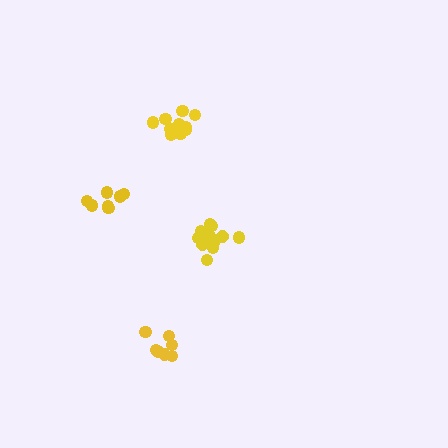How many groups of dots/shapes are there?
There are 4 groups.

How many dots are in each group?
Group 1: 7 dots, Group 2: 10 dots, Group 3: 12 dots, Group 4: 7 dots (36 total).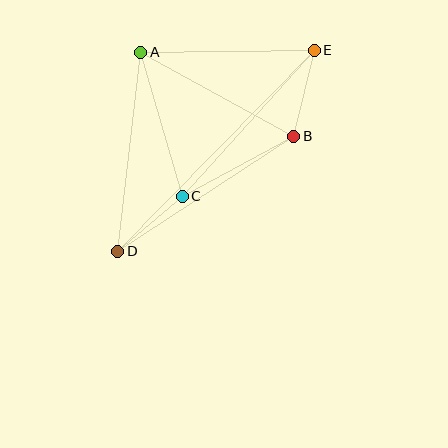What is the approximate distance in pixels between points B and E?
The distance between B and E is approximately 89 pixels.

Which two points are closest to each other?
Points C and D are closest to each other.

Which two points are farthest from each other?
Points D and E are farthest from each other.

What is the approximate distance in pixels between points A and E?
The distance between A and E is approximately 174 pixels.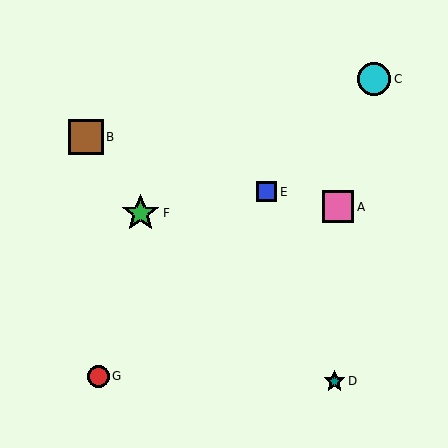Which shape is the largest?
The green star (labeled F) is the largest.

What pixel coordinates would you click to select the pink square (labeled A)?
Click at (338, 207) to select the pink square A.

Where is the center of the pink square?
The center of the pink square is at (338, 207).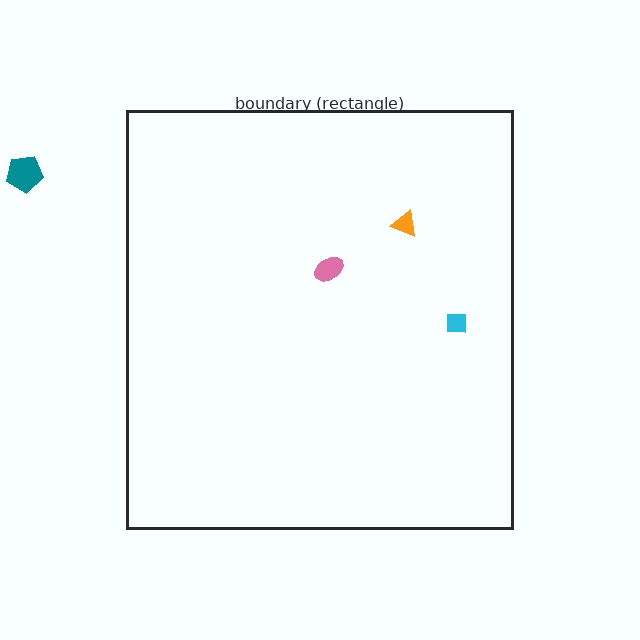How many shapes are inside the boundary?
3 inside, 1 outside.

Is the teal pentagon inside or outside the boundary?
Outside.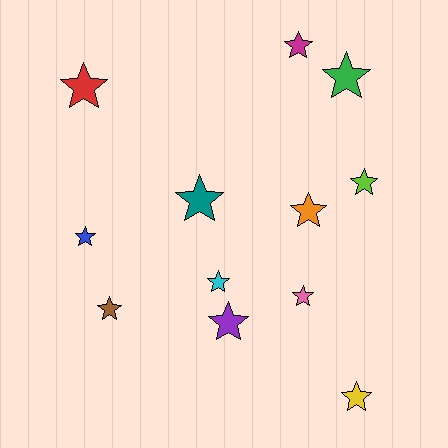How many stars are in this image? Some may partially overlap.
There are 12 stars.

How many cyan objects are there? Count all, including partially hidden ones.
There is 1 cyan object.